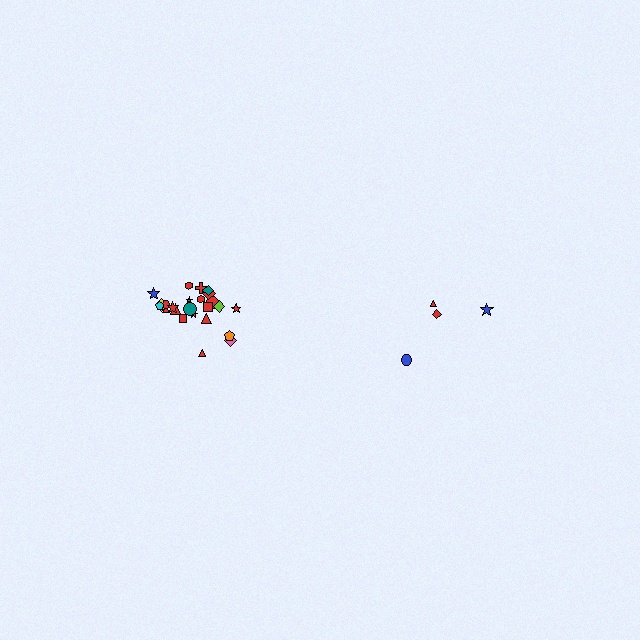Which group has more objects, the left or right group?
The left group.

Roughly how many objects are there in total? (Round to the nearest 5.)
Roughly 30 objects in total.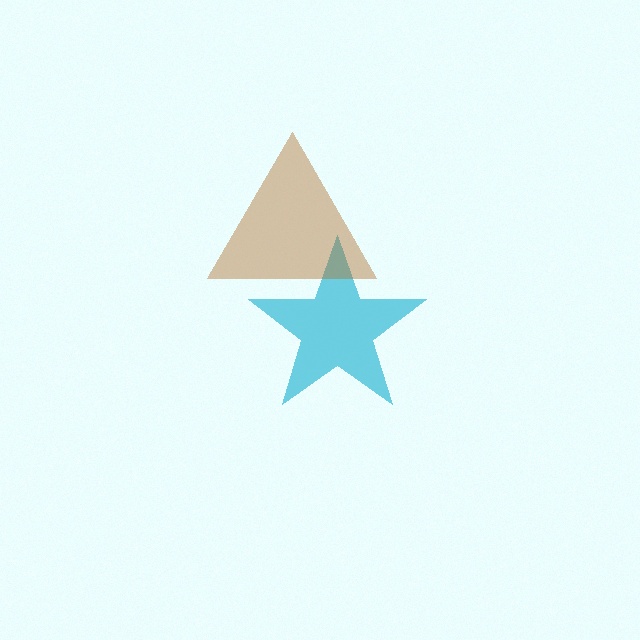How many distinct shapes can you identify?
There are 2 distinct shapes: a cyan star, a brown triangle.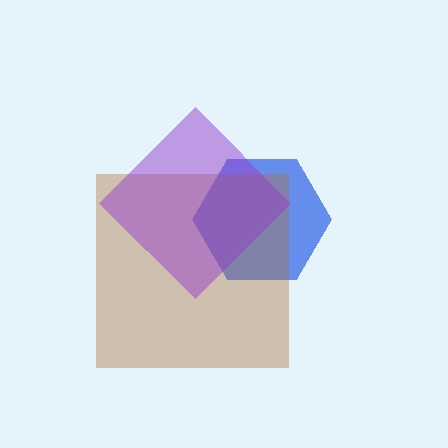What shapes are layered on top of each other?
The layered shapes are: a blue hexagon, a brown square, a purple diamond.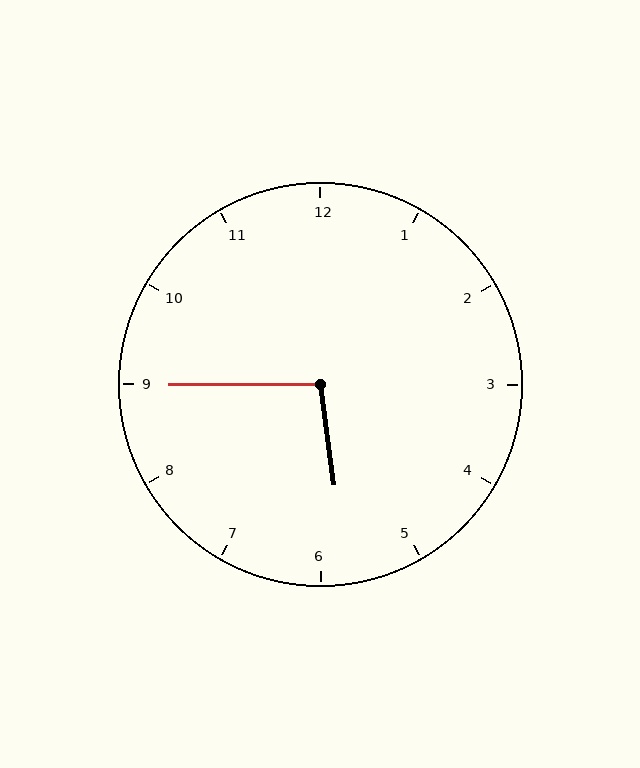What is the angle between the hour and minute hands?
Approximately 98 degrees.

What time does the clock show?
5:45.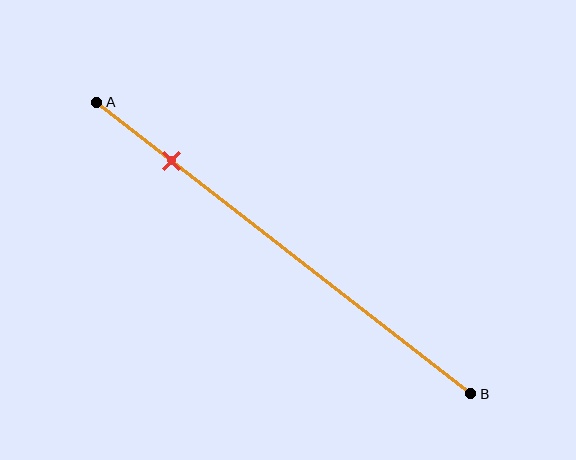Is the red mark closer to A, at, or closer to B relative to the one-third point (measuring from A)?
The red mark is closer to point A than the one-third point of segment AB.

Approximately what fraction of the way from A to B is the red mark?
The red mark is approximately 20% of the way from A to B.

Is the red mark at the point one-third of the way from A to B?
No, the mark is at about 20% from A, not at the 33% one-third point.